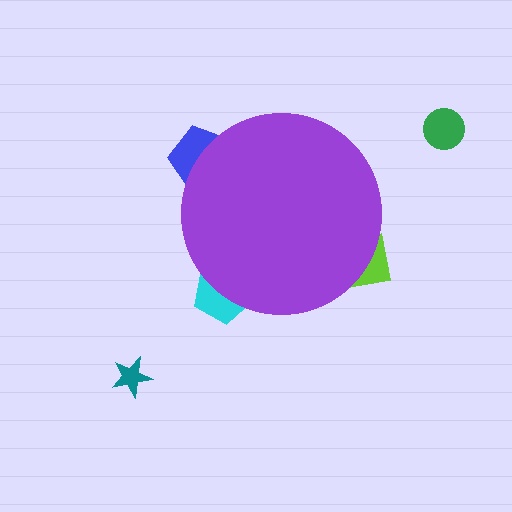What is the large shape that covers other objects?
A purple circle.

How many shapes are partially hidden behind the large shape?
3 shapes are partially hidden.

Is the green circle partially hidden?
No, the green circle is fully visible.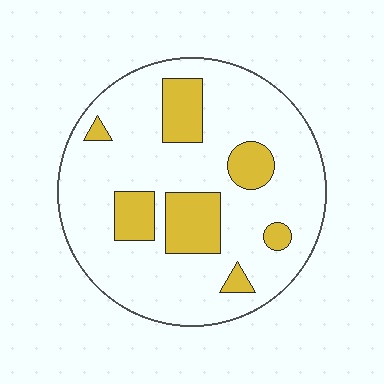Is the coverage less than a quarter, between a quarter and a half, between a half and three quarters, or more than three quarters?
Less than a quarter.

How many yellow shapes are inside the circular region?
7.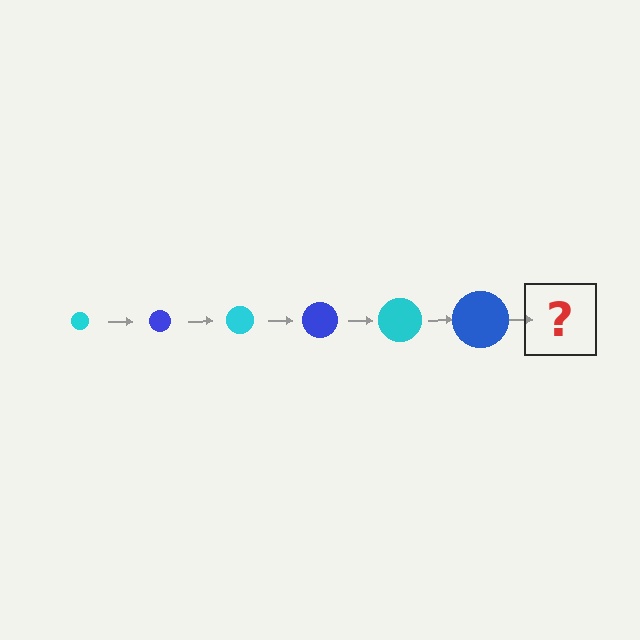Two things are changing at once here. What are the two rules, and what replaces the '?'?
The two rules are that the circle grows larger each step and the color cycles through cyan and blue. The '?' should be a cyan circle, larger than the previous one.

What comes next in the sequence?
The next element should be a cyan circle, larger than the previous one.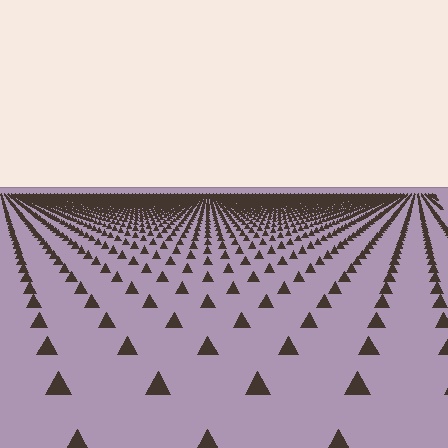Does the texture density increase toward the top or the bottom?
Density increases toward the top.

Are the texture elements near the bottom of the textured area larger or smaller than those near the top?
Larger. Near the bottom, elements are closer to the viewer and appear at a bigger on-screen size.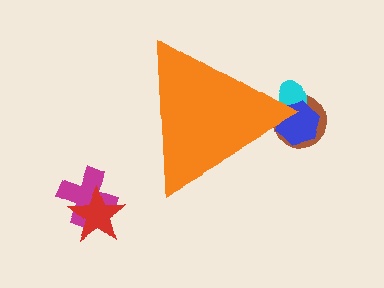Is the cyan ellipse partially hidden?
Yes, the cyan ellipse is partially hidden behind the orange triangle.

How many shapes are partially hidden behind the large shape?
3 shapes are partially hidden.